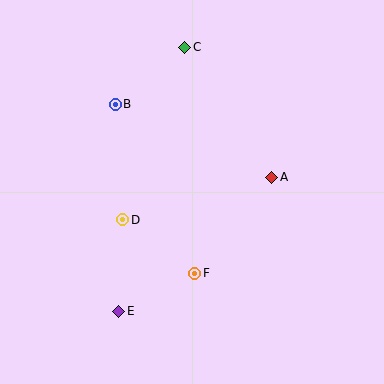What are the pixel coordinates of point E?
Point E is at (119, 311).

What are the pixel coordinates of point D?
Point D is at (123, 220).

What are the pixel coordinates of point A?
Point A is at (272, 177).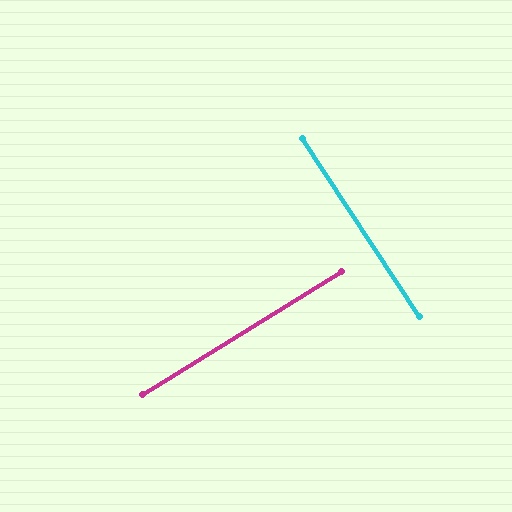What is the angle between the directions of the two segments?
Approximately 88 degrees.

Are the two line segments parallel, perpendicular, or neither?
Perpendicular — they meet at approximately 88°.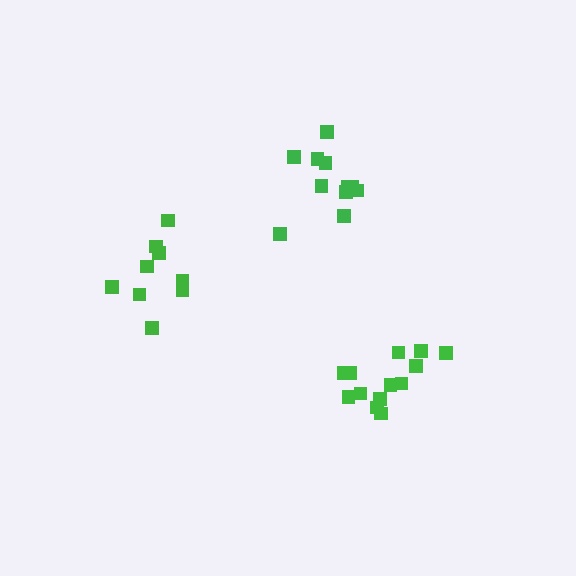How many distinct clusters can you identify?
There are 3 distinct clusters.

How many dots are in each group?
Group 1: 13 dots, Group 2: 11 dots, Group 3: 9 dots (33 total).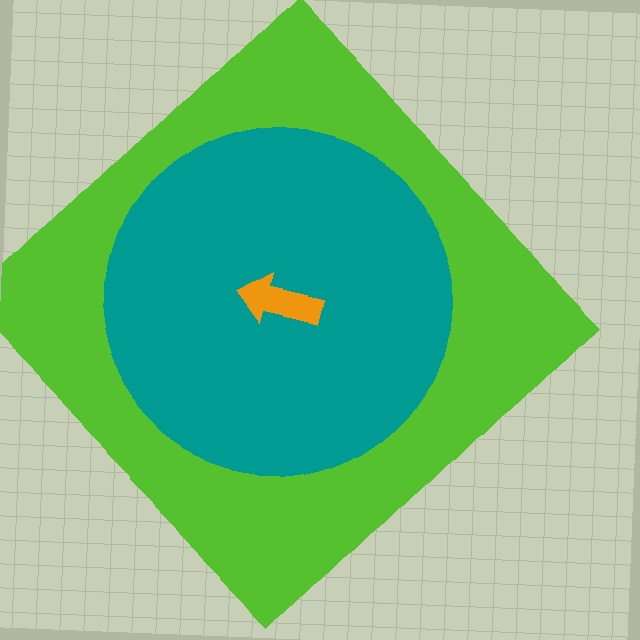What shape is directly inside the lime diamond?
The teal circle.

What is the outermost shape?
The lime diamond.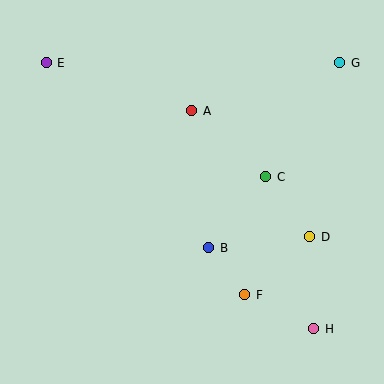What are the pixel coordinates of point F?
Point F is at (245, 295).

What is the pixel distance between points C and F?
The distance between C and F is 120 pixels.